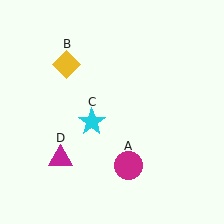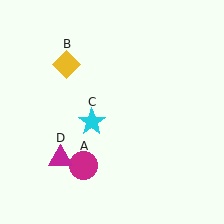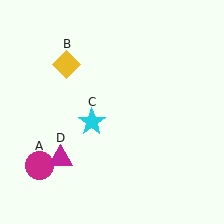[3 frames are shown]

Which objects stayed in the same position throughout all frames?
Yellow diamond (object B) and cyan star (object C) and magenta triangle (object D) remained stationary.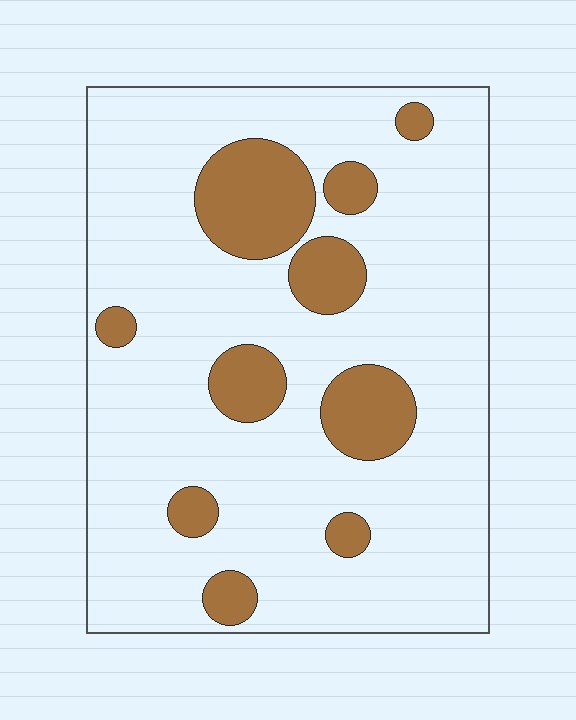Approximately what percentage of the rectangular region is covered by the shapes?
Approximately 20%.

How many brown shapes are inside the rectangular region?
10.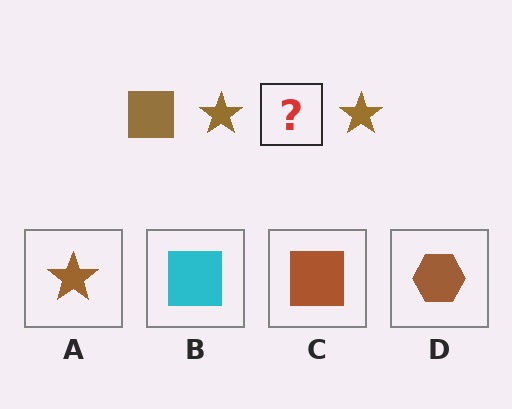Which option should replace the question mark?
Option C.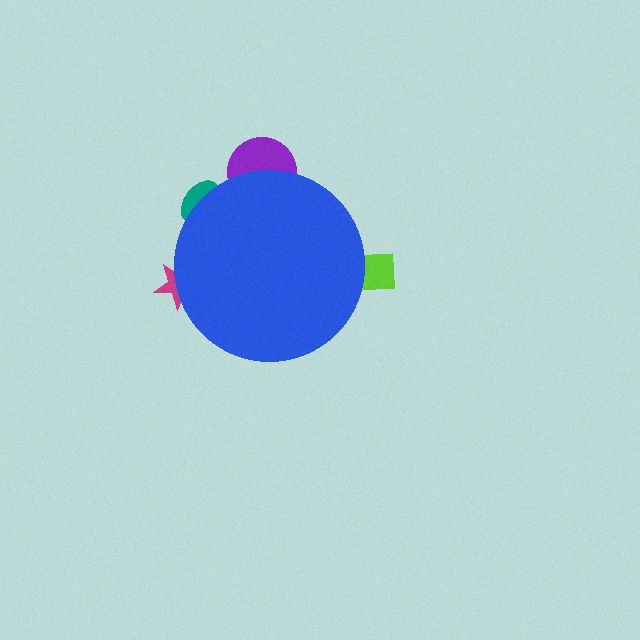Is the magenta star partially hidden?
Yes, the magenta star is partially hidden behind the blue circle.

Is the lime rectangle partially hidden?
Yes, the lime rectangle is partially hidden behind the blue circle.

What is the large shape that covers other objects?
A blue circle.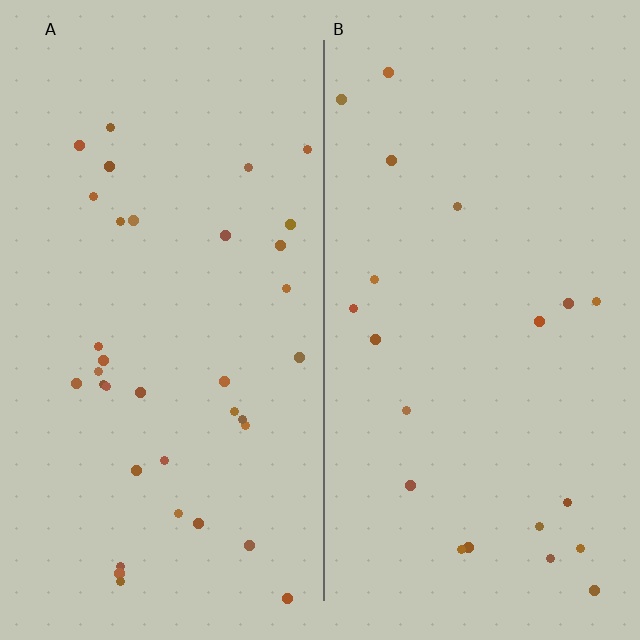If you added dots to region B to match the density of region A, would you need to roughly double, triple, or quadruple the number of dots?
Approximately double.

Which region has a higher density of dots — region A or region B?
A (the left).